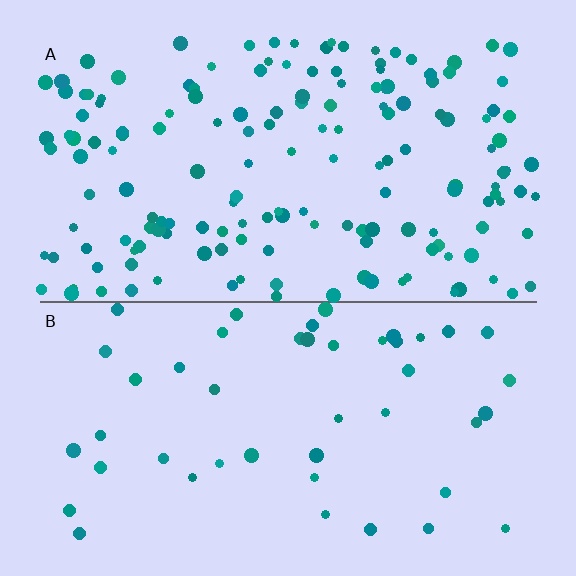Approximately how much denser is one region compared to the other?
Approximately 3.5× — region A over region B.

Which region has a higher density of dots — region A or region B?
A (the top).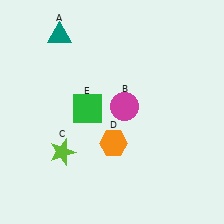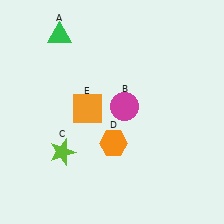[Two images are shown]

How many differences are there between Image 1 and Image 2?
There are 2 differences between the two images.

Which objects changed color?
A changed from teal to green. E changed from green to orange.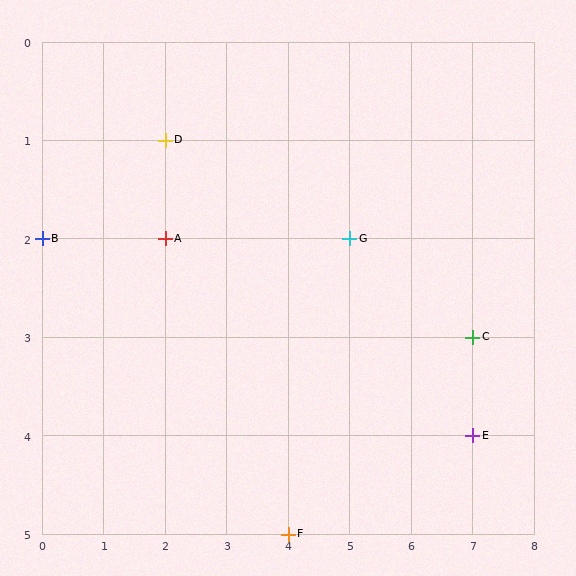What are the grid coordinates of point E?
Point E is at grid coordinates (7, 4).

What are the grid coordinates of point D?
Point D is at grid coordinates (2, 1).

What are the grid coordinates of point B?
Point B is at grid coordinates (0, 2).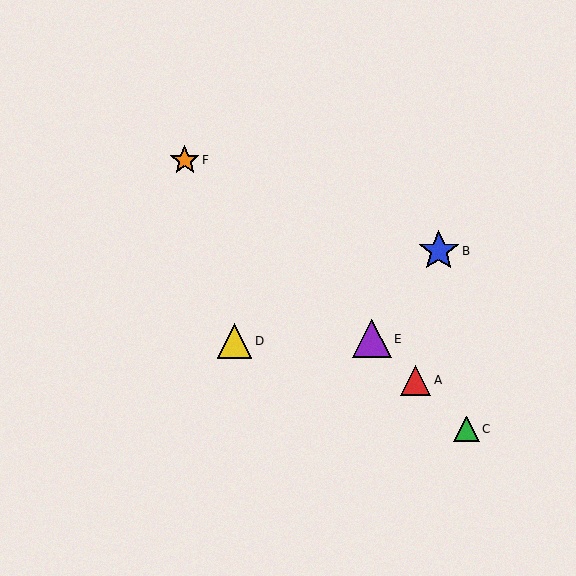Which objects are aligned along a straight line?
Objects A, C, E, F are aligned along a straight line.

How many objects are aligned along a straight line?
4 objects (A, C, E, F) are aligned along a straight line.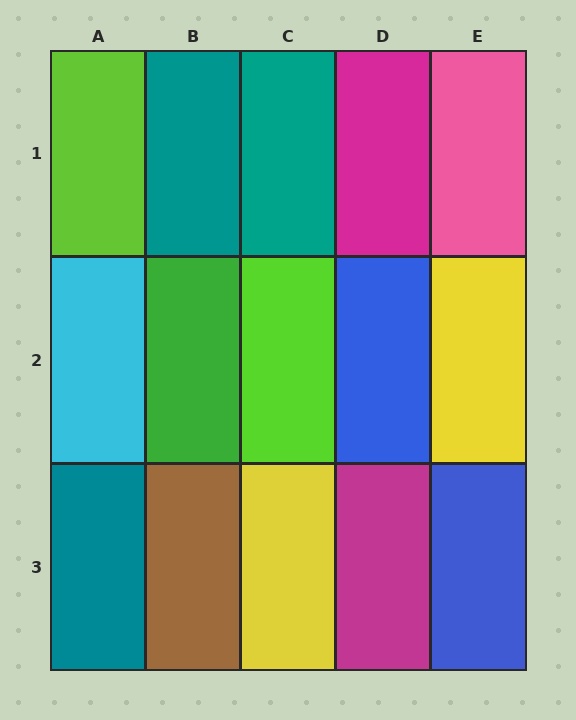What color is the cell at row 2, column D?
Blue.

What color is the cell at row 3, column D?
Magenta.